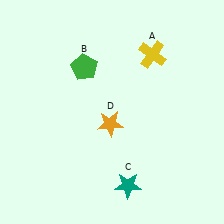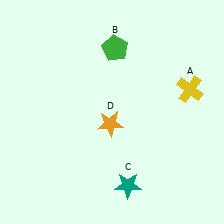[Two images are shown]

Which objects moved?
The objects that moved are: the yellow cross (A), the green pentagon (B).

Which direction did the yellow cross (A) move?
The yellow cross (A) moved right.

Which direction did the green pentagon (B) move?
The green pentagon (B) moved right.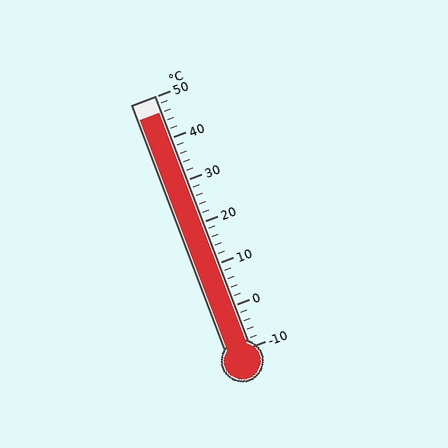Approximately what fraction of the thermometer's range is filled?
The thermometer is filled to approximately 95% of its range.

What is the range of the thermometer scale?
The thermometer scale ranges from -10°C to 50°C.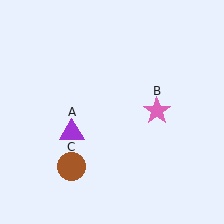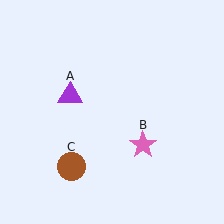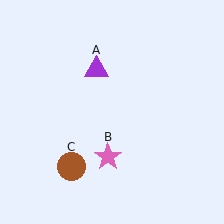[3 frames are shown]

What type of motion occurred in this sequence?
The purple triangle (object A), pink star (object B) rotated clockwise around the center of the scene.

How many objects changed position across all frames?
2 objects changed position: purple triangle (object A), pink star (object B).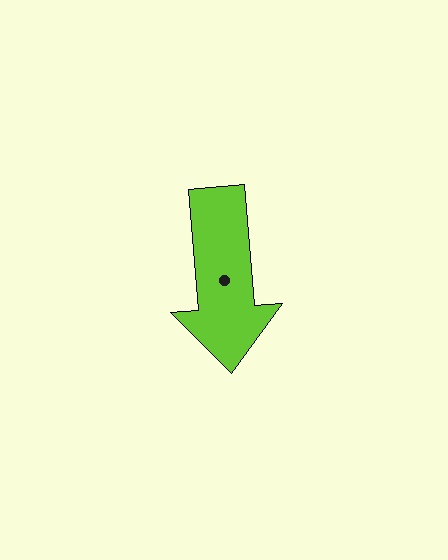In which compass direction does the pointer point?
South.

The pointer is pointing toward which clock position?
Roughly 6 o'clock.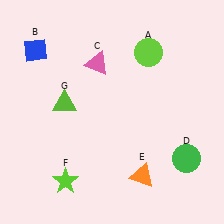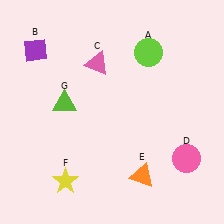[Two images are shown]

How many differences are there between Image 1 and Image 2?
There are 3 differences between the two images.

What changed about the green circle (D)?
In Image 1, D is green. In Image 2, it changed to pink.